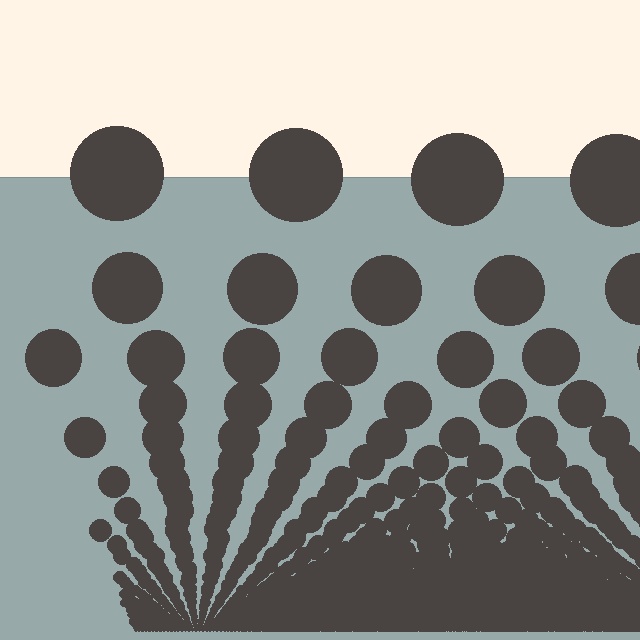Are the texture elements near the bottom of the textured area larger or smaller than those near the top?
Smaller. The gradient is inverted — elements near the bottom are smaller and denser.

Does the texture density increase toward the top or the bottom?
Density increases toward the bottom.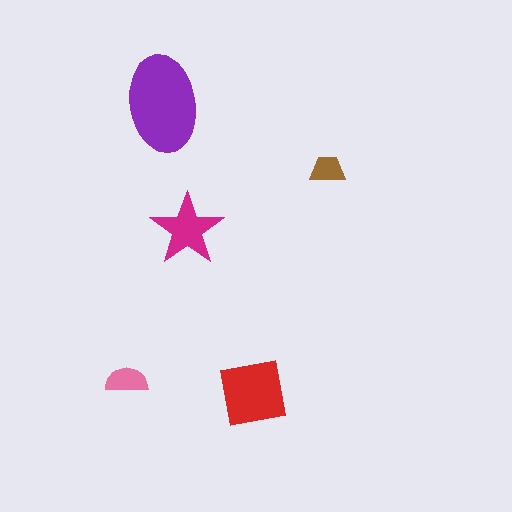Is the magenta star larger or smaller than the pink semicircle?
Larger.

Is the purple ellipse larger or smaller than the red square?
Larger.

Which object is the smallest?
The brown trapezoid.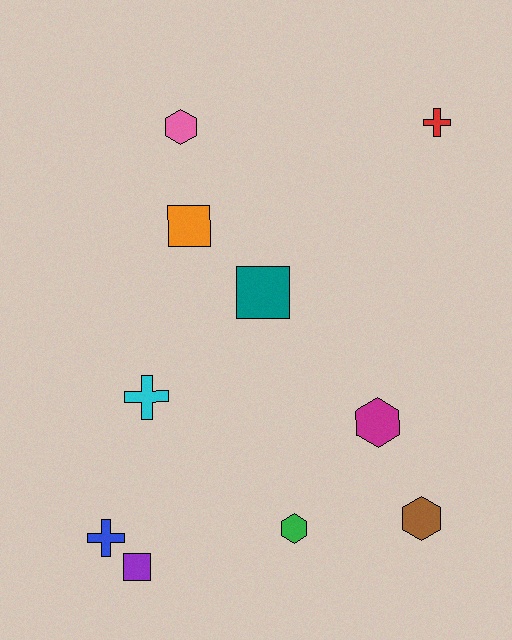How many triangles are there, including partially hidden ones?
There are no triangles.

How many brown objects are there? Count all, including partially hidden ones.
There is 1 brown object.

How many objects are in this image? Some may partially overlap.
There are 10 objects.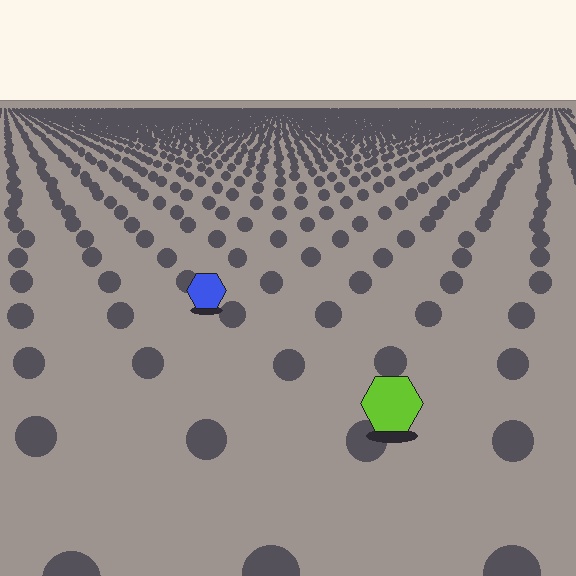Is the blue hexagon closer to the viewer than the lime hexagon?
No. The lime hexagon is closer — you can tell from the texture gradient: the ground texture is coarser near it.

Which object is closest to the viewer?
The lime hexagon is closest. The texture marks near it are larger and more spread out.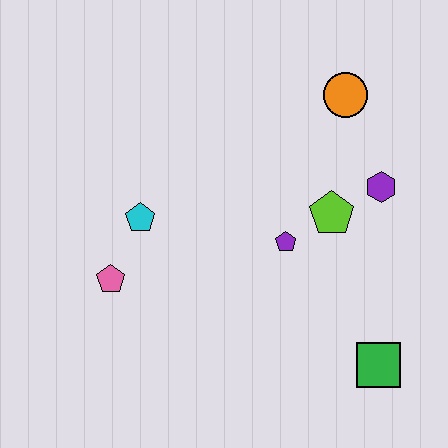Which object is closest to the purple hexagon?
The lime pentagon is closest to the purple hexagon.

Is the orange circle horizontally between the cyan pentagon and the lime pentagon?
No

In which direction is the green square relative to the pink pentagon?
The green square is to the right of the pink pentagon.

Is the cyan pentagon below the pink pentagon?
No